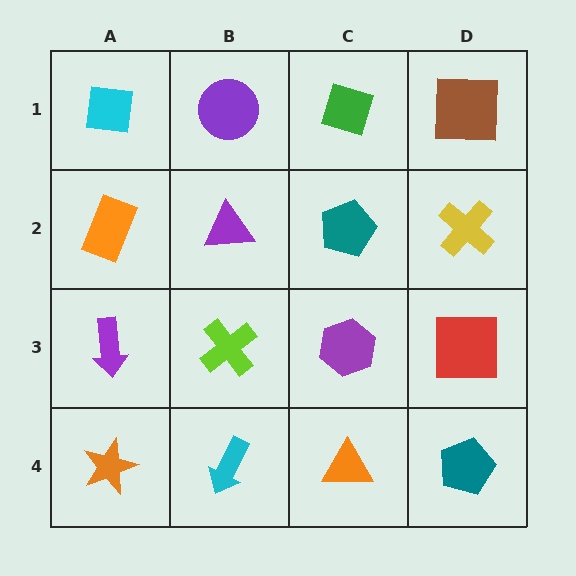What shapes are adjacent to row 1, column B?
A purple triangle (row 2, column B), a cyan square (row 1, column A), a green diamond (row 1, column C).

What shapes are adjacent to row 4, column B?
A lime cross (row 3, column B), an orange star (row 4, column A), an orange triangle (row 4, column C).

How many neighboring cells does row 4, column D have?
2.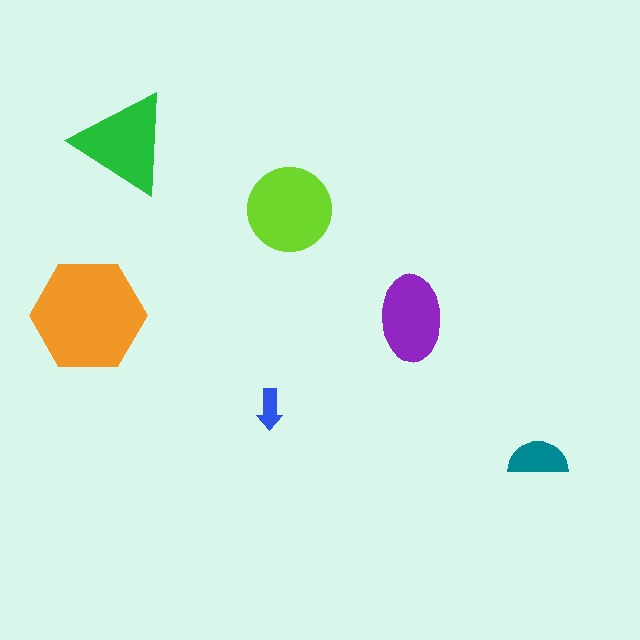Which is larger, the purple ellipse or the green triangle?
The green triangle.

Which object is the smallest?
The blue arrow.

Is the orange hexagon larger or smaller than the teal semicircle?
Larger.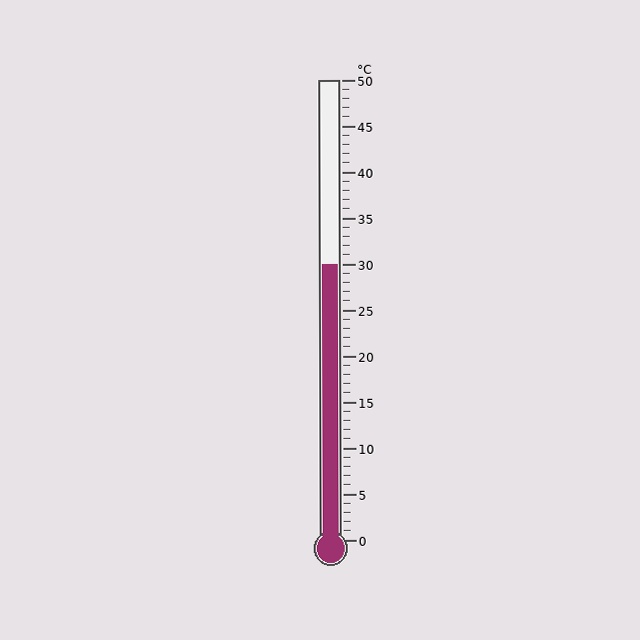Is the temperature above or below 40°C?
The temperature is below 40°C.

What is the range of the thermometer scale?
The thermometer scale ranges from 0°C to 50°C.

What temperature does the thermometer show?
The thermometer shows approximately 30°C.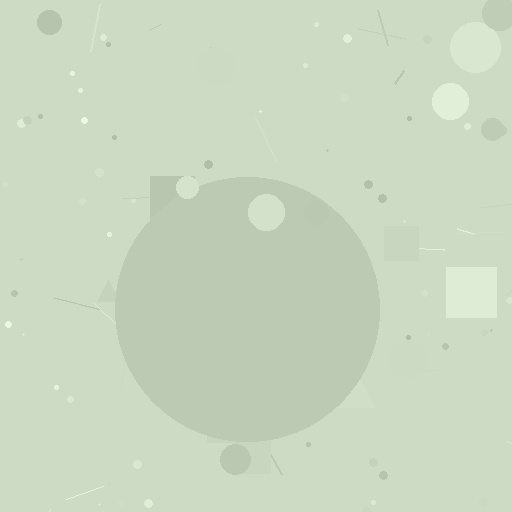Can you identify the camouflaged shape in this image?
The camouflaged shape is a circle.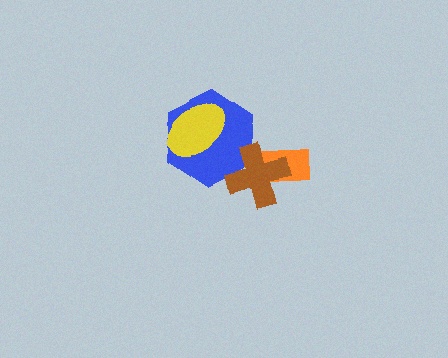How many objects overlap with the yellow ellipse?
1 object overlaps with the yellow ellipse.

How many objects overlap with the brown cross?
2 objects overlap with the brown cross.